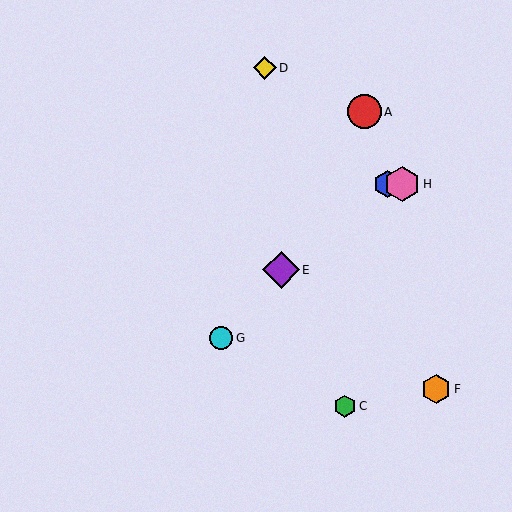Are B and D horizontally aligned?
No, B is at y≈184 and D is at y≈68.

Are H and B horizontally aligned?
Yes, both are at y≈184.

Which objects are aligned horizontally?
Objects B, H are aligned horizontally.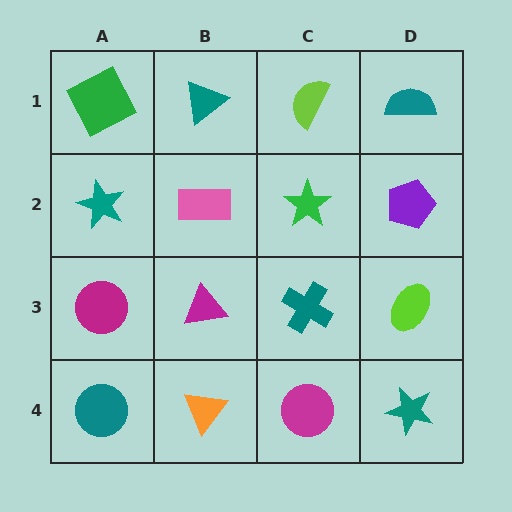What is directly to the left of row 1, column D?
A lime semicircle.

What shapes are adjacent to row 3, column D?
A purple pentagon (row 2, column D), a teal star (row 4, column D), a teal cross (row 3, column C).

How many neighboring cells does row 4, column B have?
3.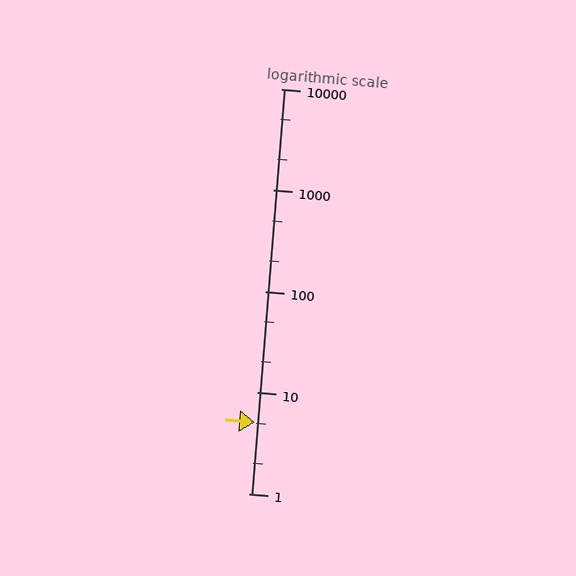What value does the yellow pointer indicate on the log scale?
The pointer indicates approximately 5.1.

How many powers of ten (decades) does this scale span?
The scale spans 4 decades, from 1 to 10000.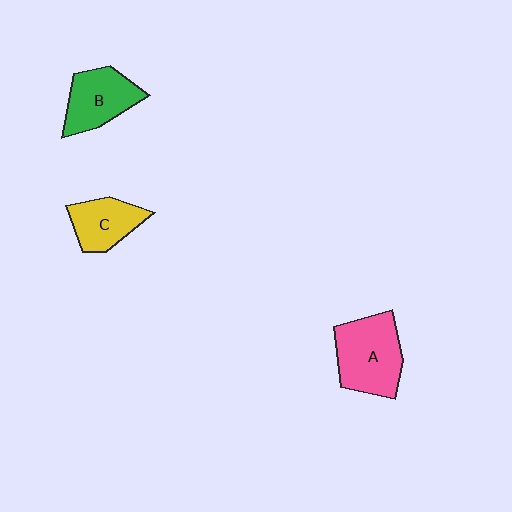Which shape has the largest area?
Shape A (pink).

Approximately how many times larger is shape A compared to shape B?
Approximately 1.3 times.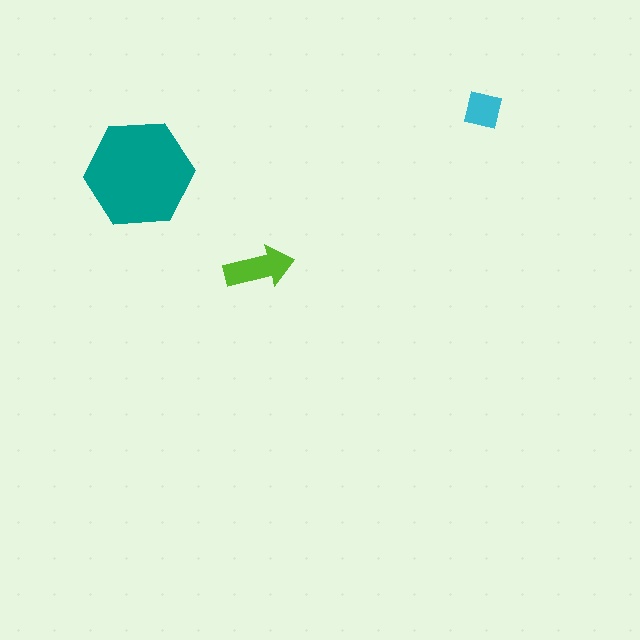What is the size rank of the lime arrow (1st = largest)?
2nd.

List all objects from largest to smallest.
The teal hexagon, the lime arrow, the cyan square.